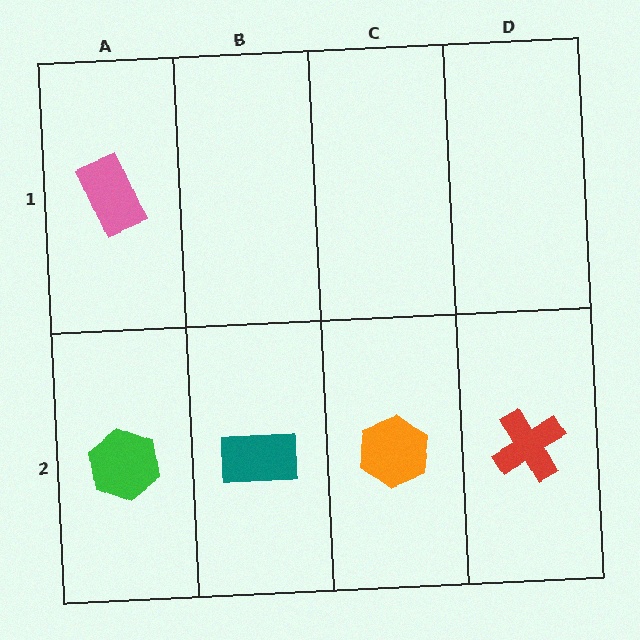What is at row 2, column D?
A red cross.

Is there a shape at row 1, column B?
No, that cell is empty.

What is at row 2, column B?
A teal rectangle.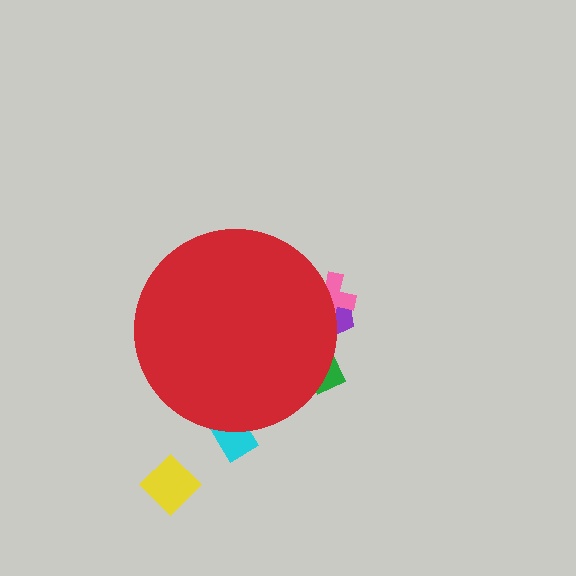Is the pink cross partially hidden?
Yes, the pink cross is partially hidden behind the red circle.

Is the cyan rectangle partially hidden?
Yes, the cyan rectangle is partially hidden behind the red circle.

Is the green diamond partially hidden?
Yes, the green diamond is partially hidden behind the red circle.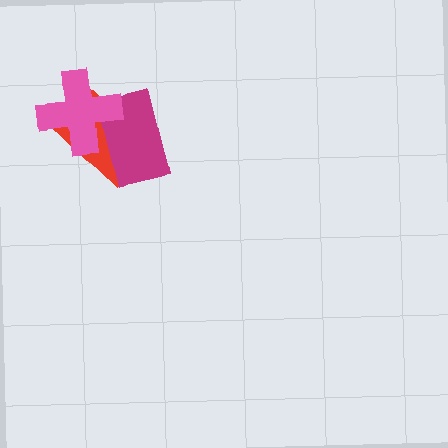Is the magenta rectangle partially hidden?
Yes, it is partially covered by another shape.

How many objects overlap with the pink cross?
2 objects overlap with the pink cross.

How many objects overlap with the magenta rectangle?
2 objects overlap with the magenta rectangle.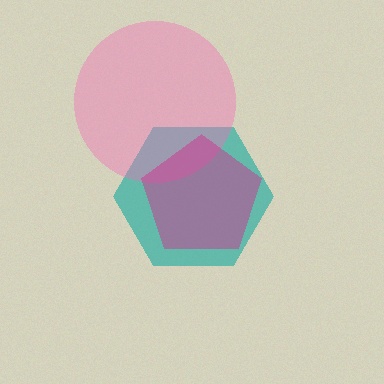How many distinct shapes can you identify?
There are 3 distinct shapes: a teal hexagon, a pink circle, a magenta pentagon.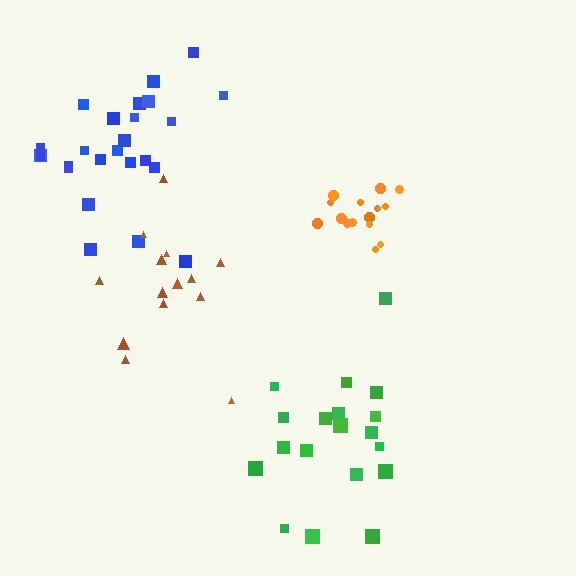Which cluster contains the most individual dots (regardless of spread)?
Blue (26).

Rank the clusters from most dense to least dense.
orange, blue, green, brown.